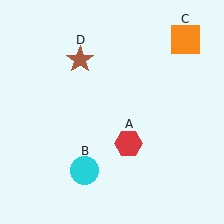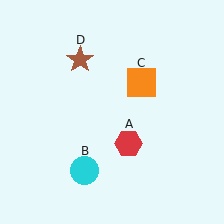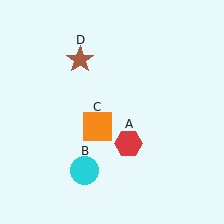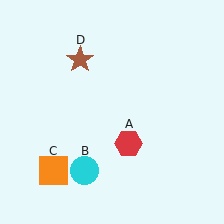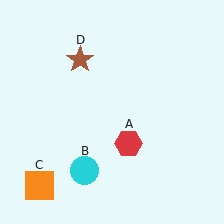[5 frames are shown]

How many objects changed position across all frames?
1 object changed position: orange square (object C).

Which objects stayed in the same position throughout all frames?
Red hexagon (object A) and cyan circle (object B) and brown star (object D) remained stationary.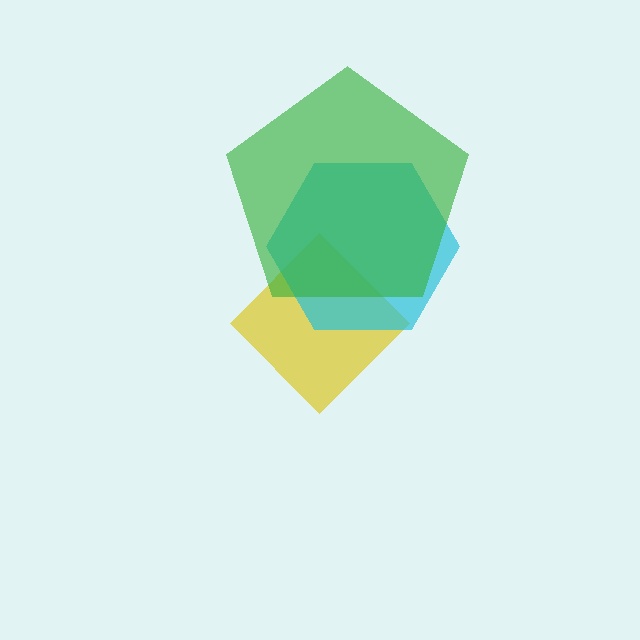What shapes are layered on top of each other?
The layered shapes are: a yellow diamond, a cyan hexagon, a green pentagon.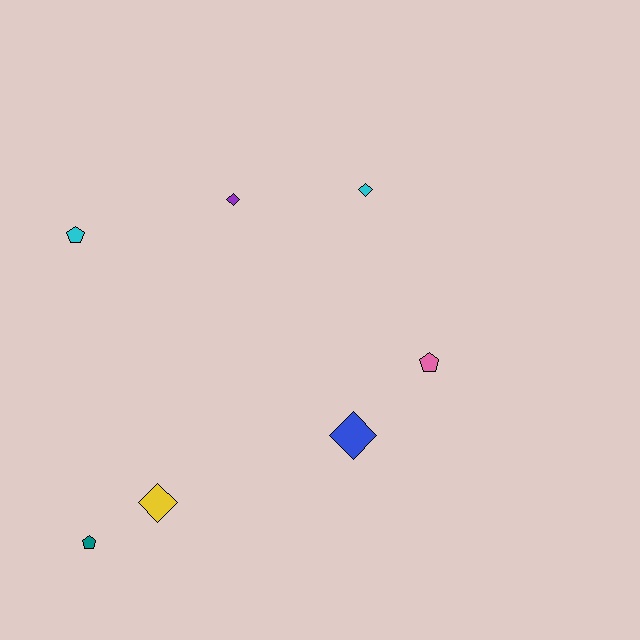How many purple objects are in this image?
There is 1 purple object.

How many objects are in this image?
There are 7 objects.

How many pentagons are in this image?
There are 3 pentagons.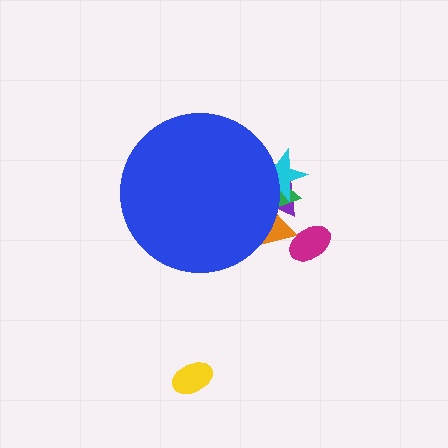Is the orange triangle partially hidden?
Yes, the orange triangle is partially hidden behind the blue circle.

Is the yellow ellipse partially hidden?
No, the yellow ellipse is fully visible.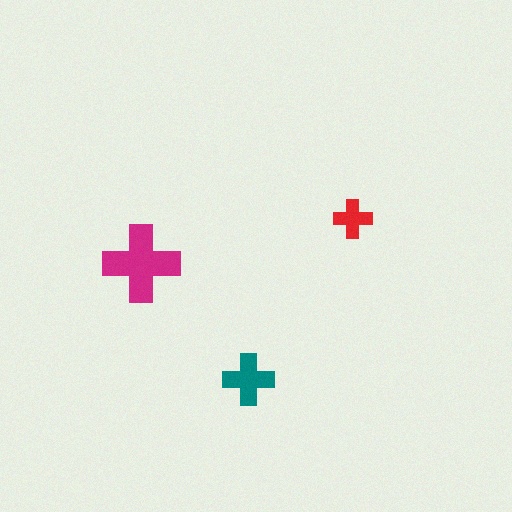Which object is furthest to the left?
The magenta cross is leftmost.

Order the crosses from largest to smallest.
the magenta one, the teal one, the red one.